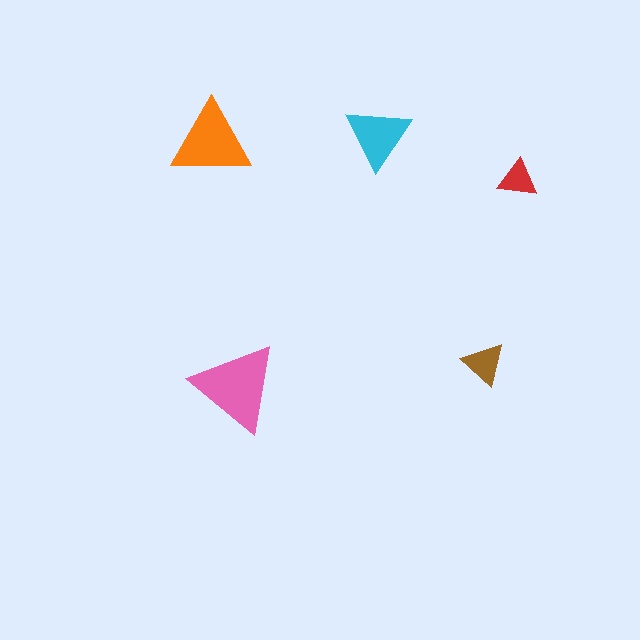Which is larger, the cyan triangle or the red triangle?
The cyan one.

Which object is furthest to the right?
The red triangle is rightmost.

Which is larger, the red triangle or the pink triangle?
The pink one.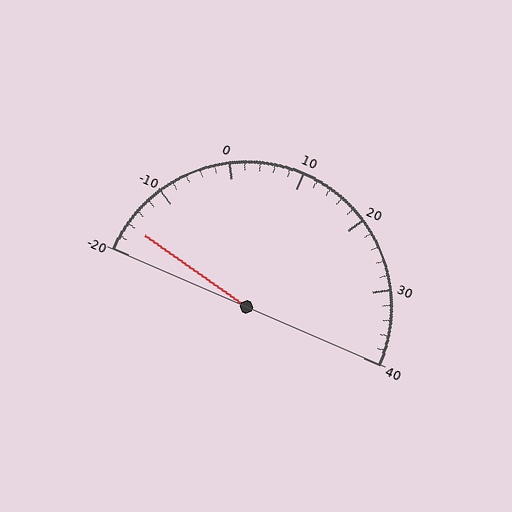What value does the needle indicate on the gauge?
The needle indicates approximately -16.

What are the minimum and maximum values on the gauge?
The gauge ranges from -20 to 40.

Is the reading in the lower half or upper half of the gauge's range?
The reading is in the lower half of the range (-20 to 40).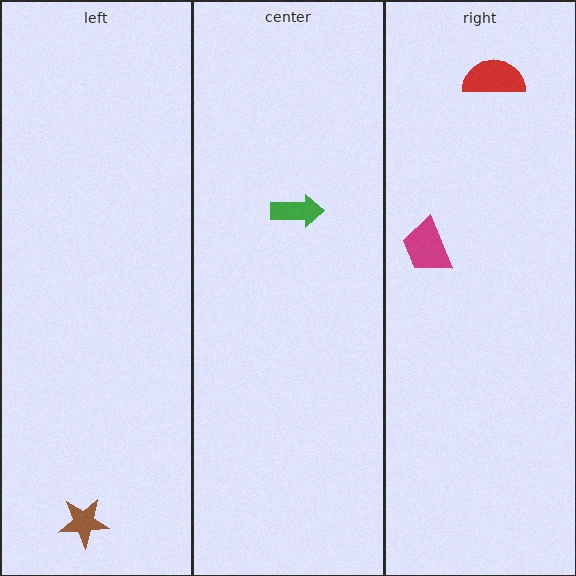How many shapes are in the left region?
1.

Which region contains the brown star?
The left region.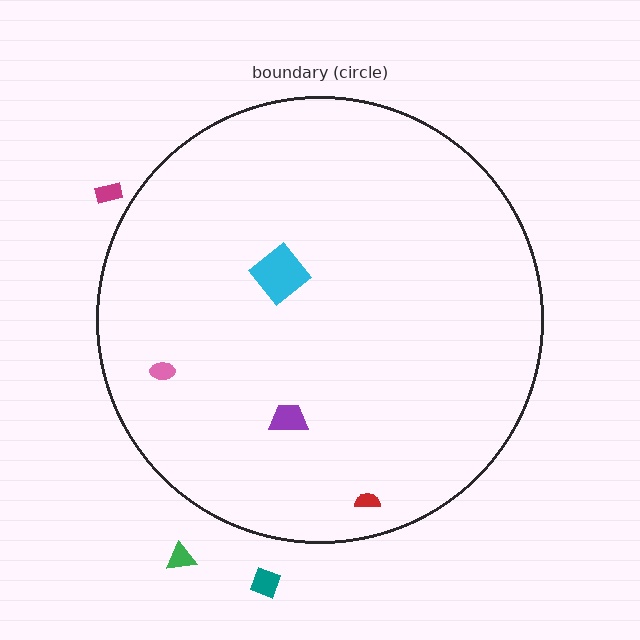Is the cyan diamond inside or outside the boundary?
Inside.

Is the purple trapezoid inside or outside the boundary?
Inside.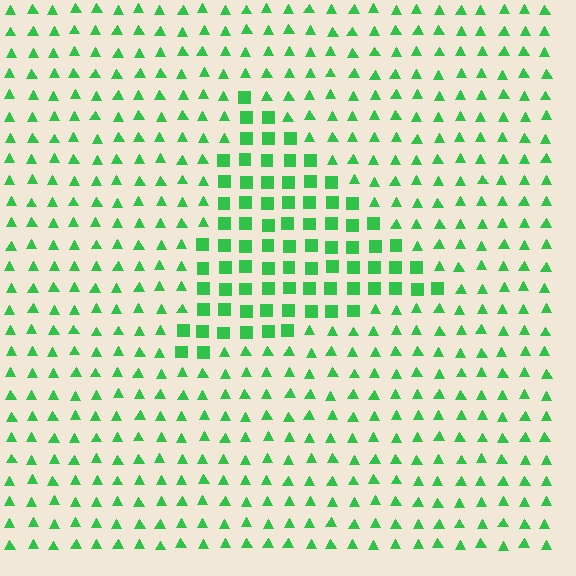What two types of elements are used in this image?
The image uses squares inside the triangle region and triangles outside it.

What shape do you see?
I see a triangle.